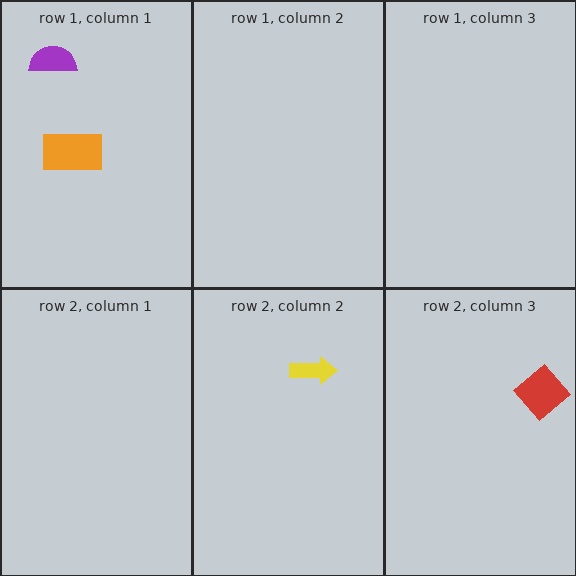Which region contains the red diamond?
The row 2, column 3 region.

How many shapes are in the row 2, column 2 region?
1.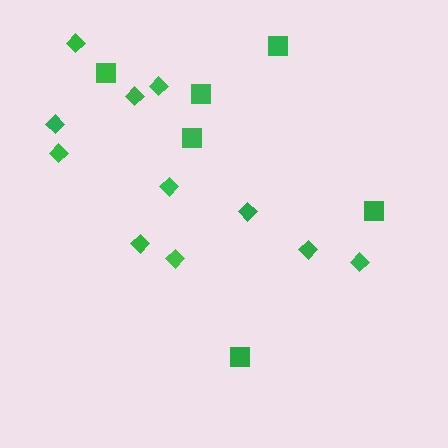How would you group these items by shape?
There are 2 groups: one group of squares (6) and one group of diamonds (11).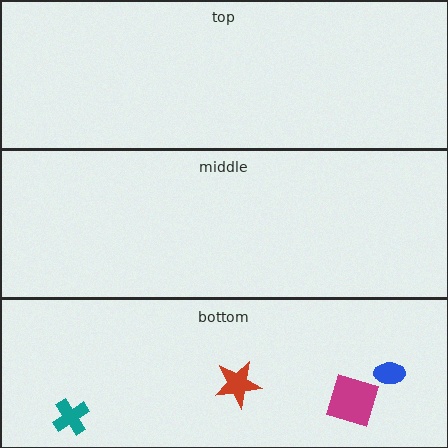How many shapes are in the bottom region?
4.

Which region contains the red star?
The bottom region.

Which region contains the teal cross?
The bottom region.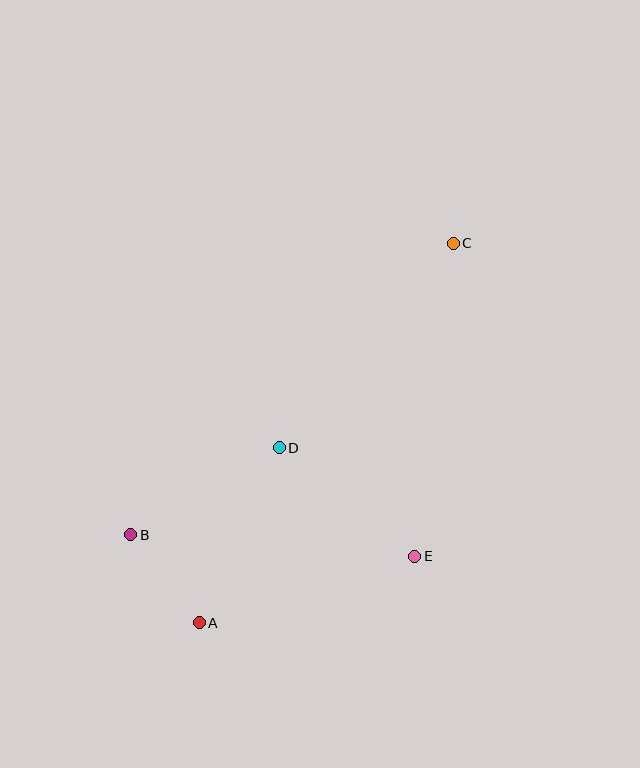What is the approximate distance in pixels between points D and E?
The distance between D and E is approximately 173 pixels.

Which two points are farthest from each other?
Points A and C are farthest from each other.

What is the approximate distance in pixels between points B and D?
The distance between B and D is approximately 172 pixels.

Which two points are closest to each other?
Points A and B are closest to each other.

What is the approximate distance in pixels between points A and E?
The distance between A and E is approximately 225 pixels.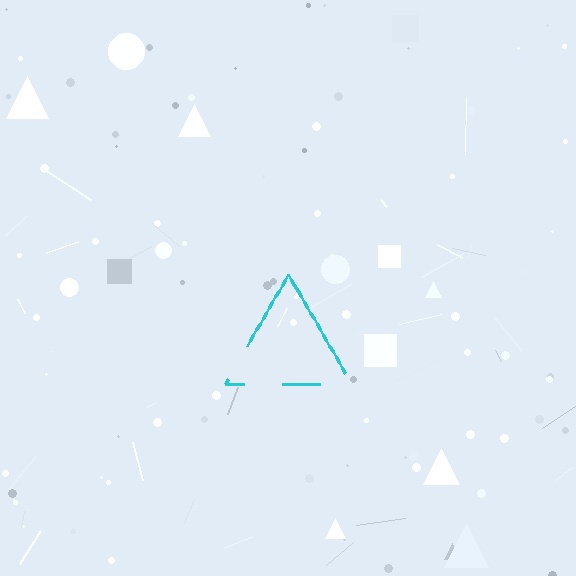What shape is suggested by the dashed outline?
The dashed outline suggests a triangle.